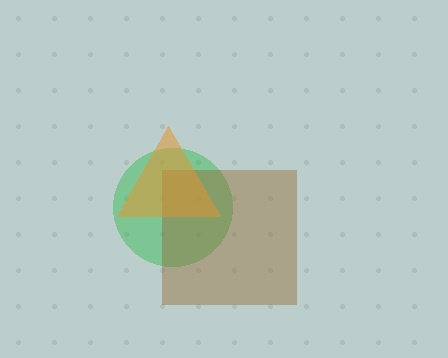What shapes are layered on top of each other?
The layered shapes are: a green circle, a brown square, an orange triangle.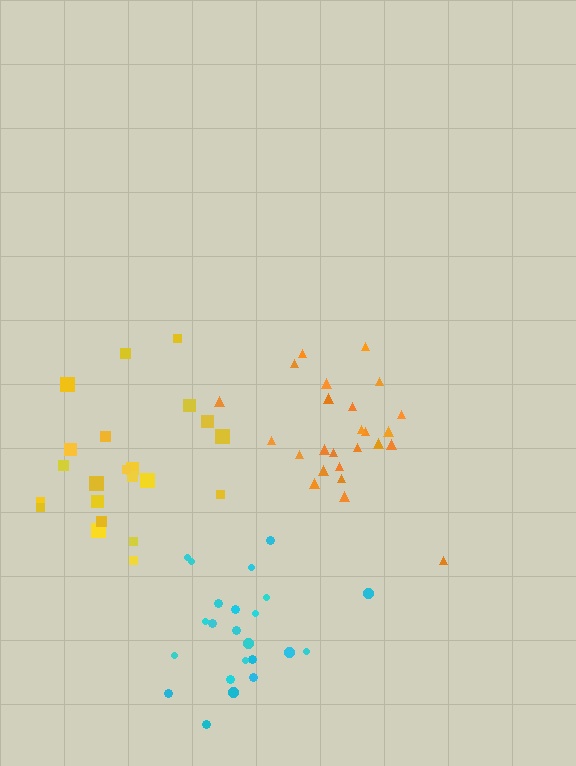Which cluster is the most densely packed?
Orange.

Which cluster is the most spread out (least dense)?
Yellow.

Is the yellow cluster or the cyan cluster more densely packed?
Cyan.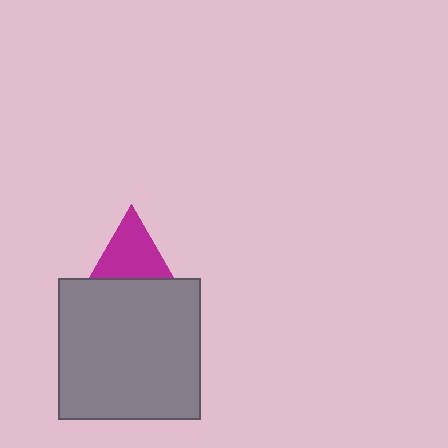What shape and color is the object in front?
The object in front is a gray square.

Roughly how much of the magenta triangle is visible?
About half of it is visible (roughly 45%).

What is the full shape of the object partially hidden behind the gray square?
The partially hidden object is a magenta triangle.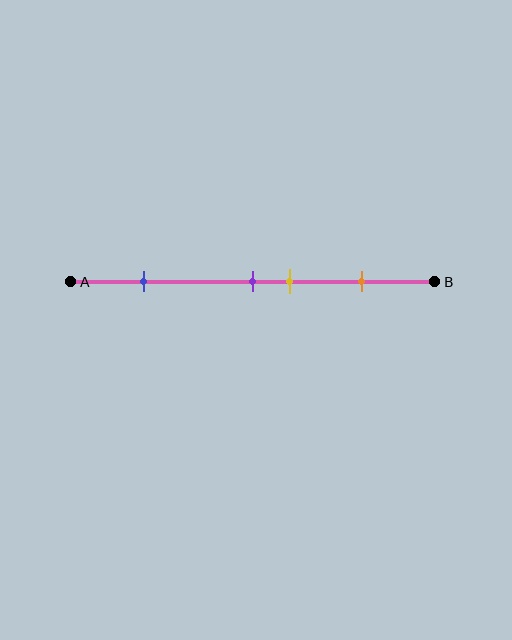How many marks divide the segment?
There are 4 marks dividing the segment.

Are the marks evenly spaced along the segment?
No, the marks are not evenly spaced.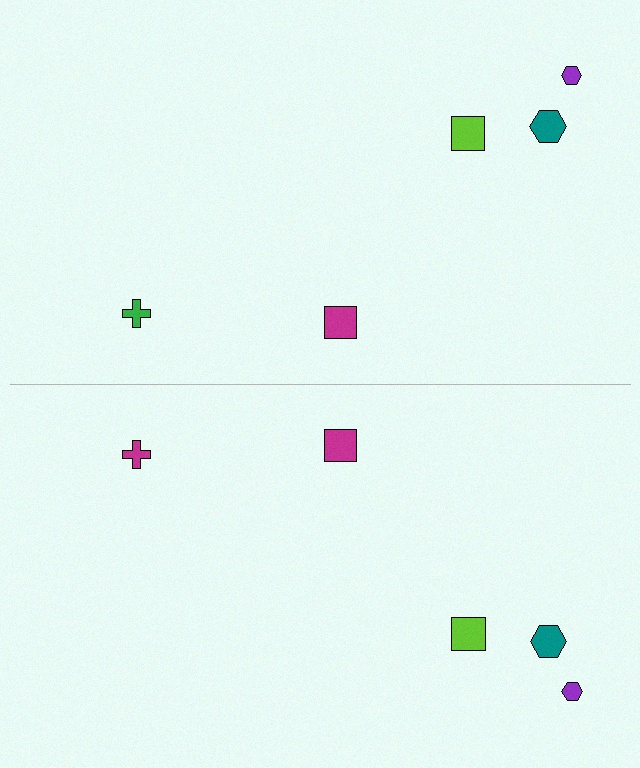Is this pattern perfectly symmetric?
No, the pattern is not perfectly symmetric. The magenta cross on the bottom side breaks the symmetry — its mirror counterpart is green.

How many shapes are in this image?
There are 10 shapes in this image.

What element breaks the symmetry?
The magenta cross on the bottom side breaks the symmetry — its mirror counterpart is green.